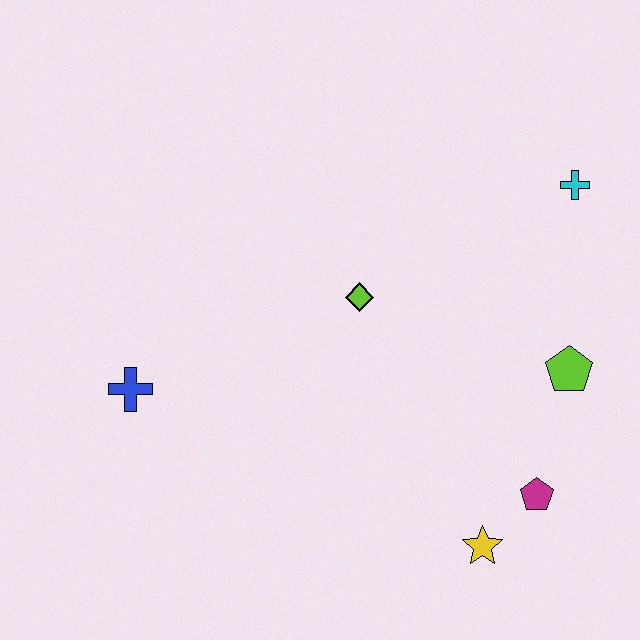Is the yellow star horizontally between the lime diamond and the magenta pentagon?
Yes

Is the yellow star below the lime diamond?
Yes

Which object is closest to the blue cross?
The lime diamond is closest to the blue cross.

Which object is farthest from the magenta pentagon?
The blue cross is farthest from the magenta pentagon.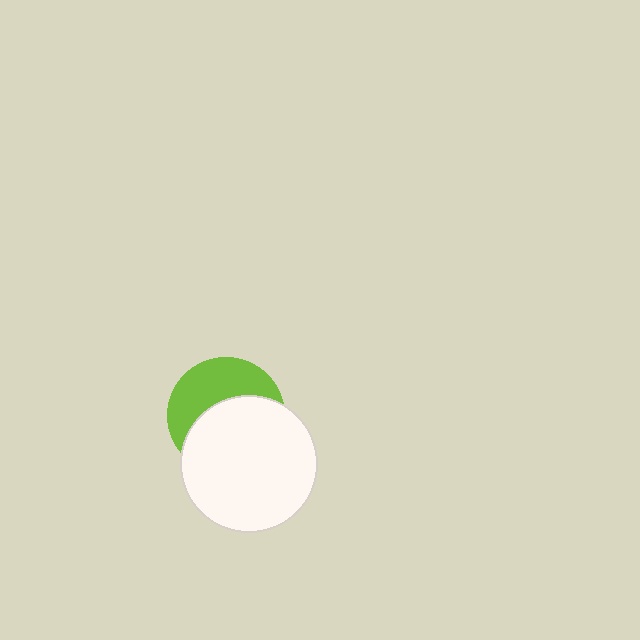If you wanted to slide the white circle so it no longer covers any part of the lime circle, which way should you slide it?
Slide it down — that is the most direct way to separate the two shapes.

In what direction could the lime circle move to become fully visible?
The lime circle could move up. That would shift it out from behind the white circle entirely.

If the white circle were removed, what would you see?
You would see the complete lime circle.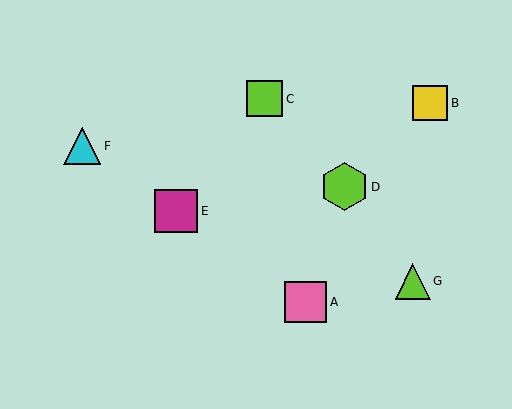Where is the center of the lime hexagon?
The center of the lime hexagon is at (344, 187).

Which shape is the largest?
The lime hexagon (labeled D) is the largest.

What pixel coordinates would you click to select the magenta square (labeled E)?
Click at (176, 211) to select the magenta square E.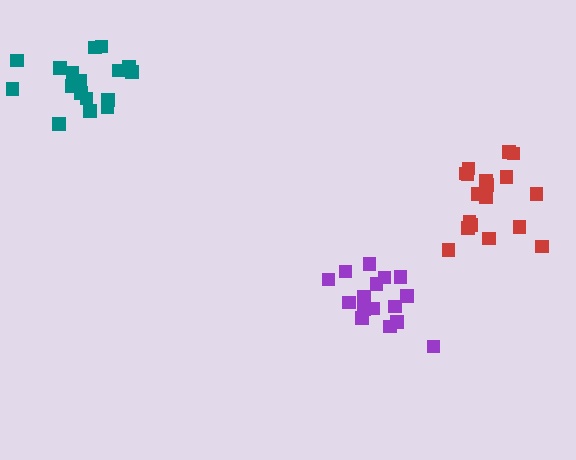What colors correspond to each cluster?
The clusters are colored: teal, purple, red.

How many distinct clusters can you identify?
There are 3 distinct clusters.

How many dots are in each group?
Group 1: 17 dots, Group 2: 16 dots, Group 3: 18 dots (51 total).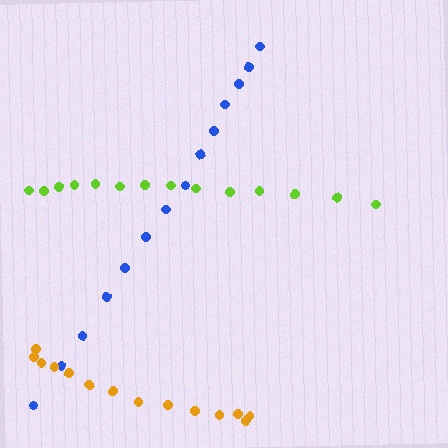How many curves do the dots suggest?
There are 3 distinct paths.